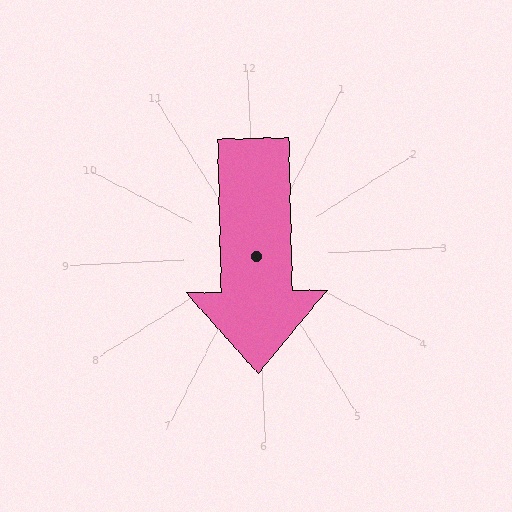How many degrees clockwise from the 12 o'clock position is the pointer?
Approximately 181 degrees.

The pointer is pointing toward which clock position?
Roughly 6 o'clock.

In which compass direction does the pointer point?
South.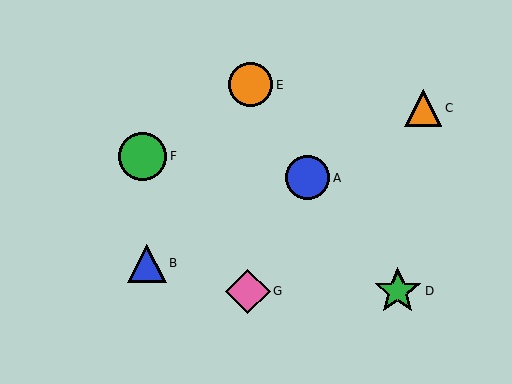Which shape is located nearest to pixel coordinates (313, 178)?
The blue circle (labeled A) at (308, 178) is nearest to that location.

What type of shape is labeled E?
Shape E is an orange circle.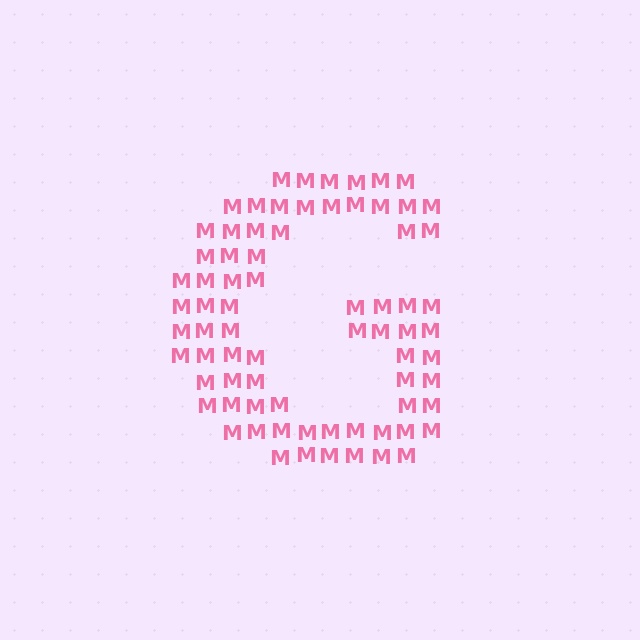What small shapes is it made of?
It is made of small letter M's.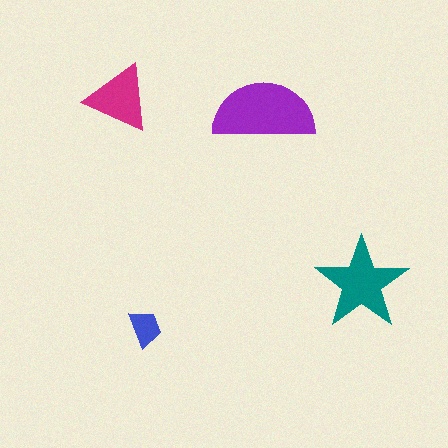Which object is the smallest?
The blue trapezoid.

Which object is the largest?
The purple semicircle.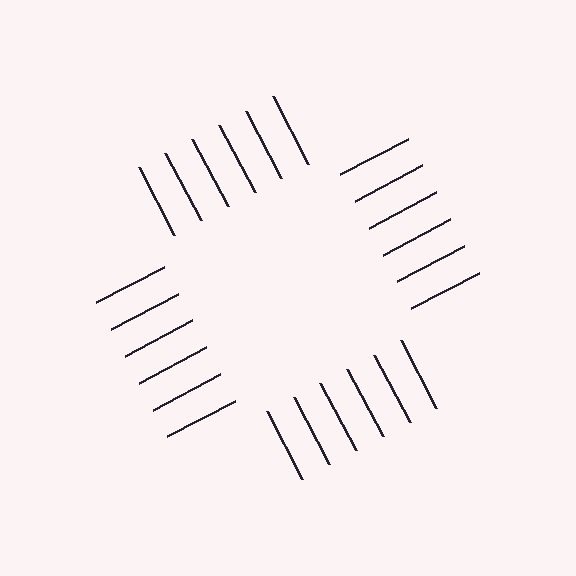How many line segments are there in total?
24 — 6 along each of the 4 edges.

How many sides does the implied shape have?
4 sides — the line-ends trace a square.